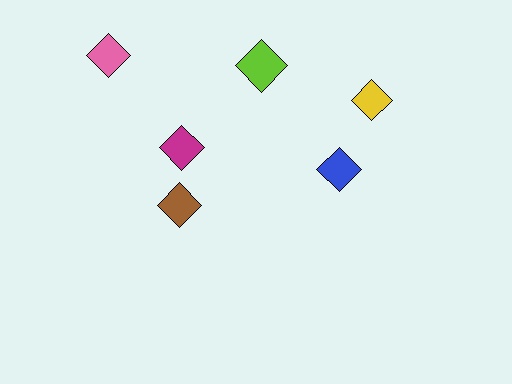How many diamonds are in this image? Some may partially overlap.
There are 6 diamonds.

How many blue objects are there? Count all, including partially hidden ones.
There is 1 blue object.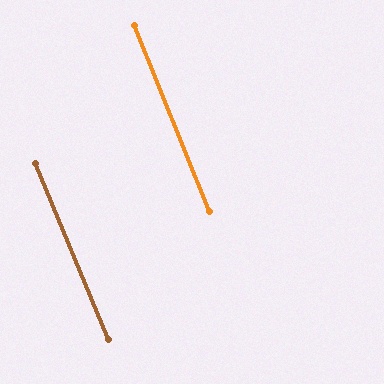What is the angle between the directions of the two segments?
Approximately 0 degrees.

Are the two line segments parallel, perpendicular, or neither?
Parallel — their directions differ by only 0.5°.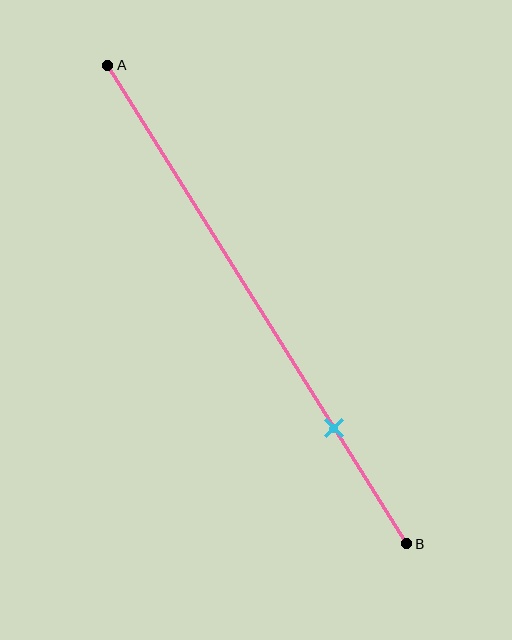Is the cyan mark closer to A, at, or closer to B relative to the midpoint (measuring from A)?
The cyan mark is closer to point B than the midpoint of segment AB.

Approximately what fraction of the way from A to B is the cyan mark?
The cyan mark is approximately 75% of the way from A to B.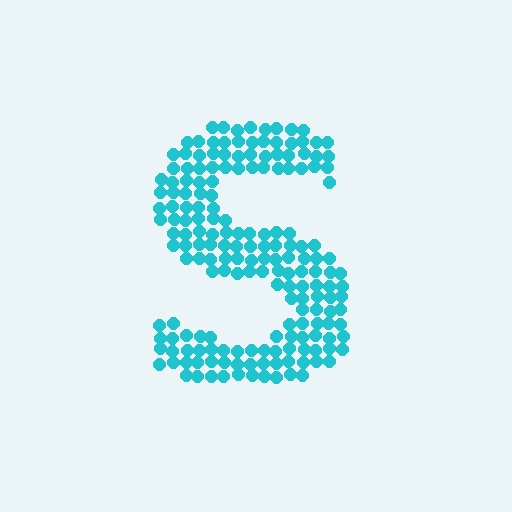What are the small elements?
The small elements are circles.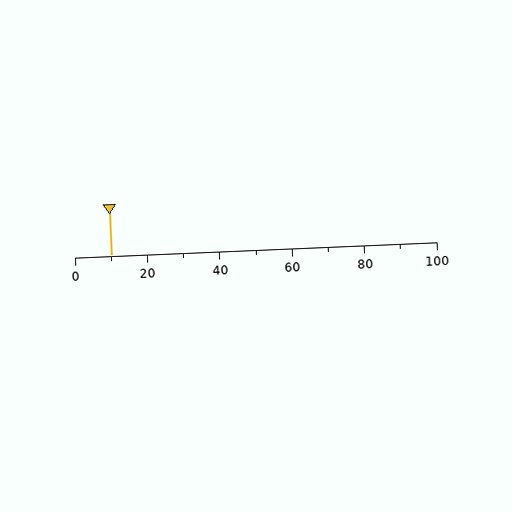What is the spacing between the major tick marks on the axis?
The major ticks are spaced 20 apart.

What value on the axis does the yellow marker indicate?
The marker indicates approximately 10.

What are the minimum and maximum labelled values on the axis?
The axis runs from 0 to 100.